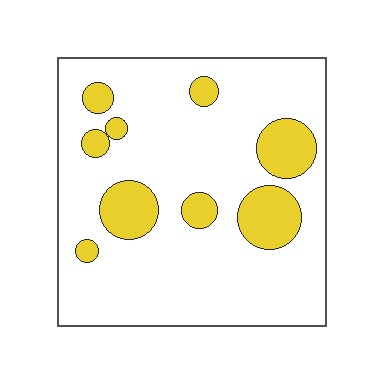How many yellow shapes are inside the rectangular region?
9.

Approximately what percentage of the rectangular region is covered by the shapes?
Approximately 20%.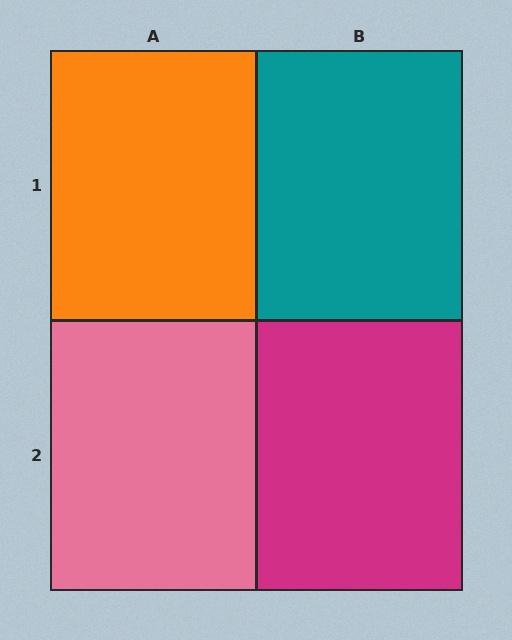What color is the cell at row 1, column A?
Orange.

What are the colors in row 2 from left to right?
Pink, magenta.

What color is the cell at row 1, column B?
Teal.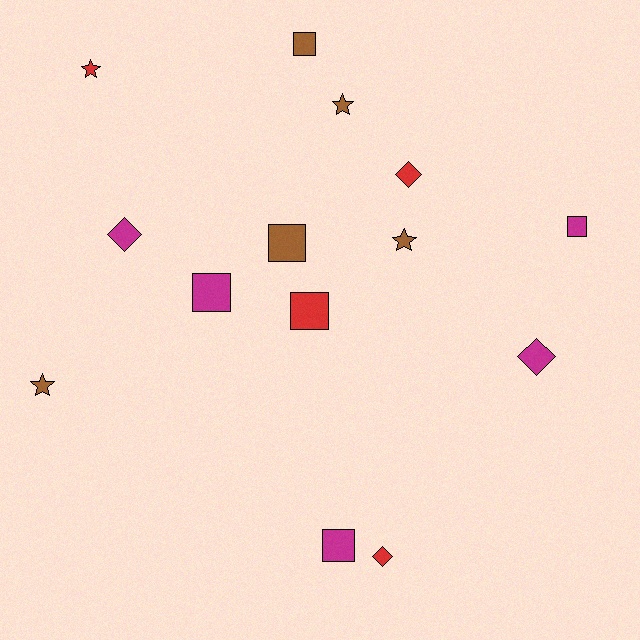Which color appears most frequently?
Brown, with 5 objects.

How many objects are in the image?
There are 14 objects.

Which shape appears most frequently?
Square, with 6 objects.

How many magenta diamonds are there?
There are 2 magenta diamonds.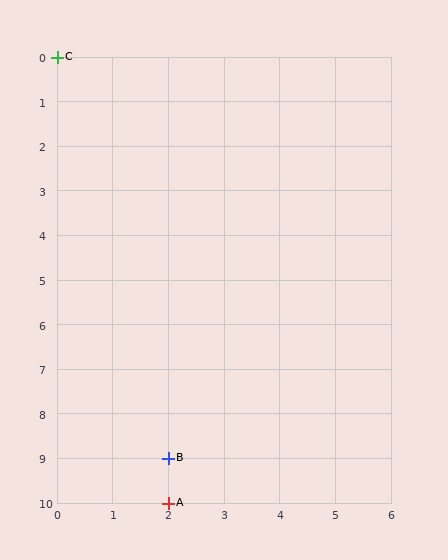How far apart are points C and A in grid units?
Points C and A are 2 columns and 10 rows apart (about 10.2 grid units diagonally).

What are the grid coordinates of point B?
Point B is at grid coordinates (2, 9).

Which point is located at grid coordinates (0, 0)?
Point C is at (0, 0).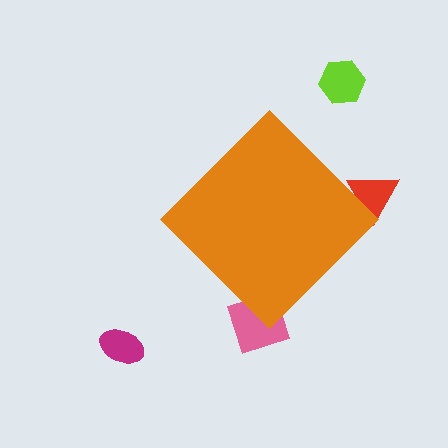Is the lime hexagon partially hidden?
No, the lime hexagon is fully visible.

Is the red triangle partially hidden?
Yes, the red triangle is partially hidden behind the orange diamond.